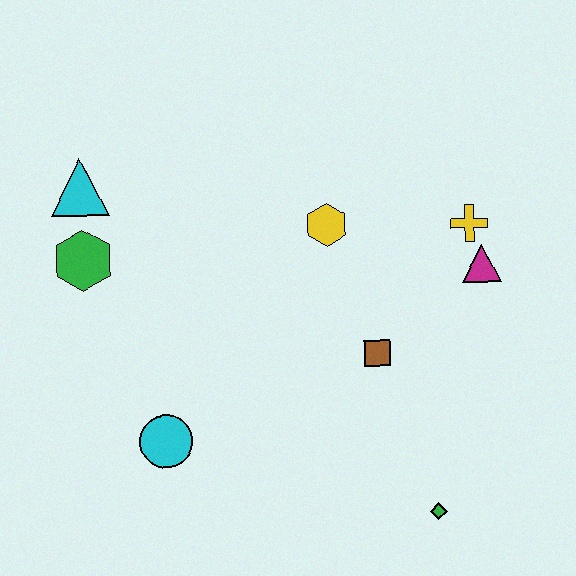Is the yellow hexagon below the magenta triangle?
No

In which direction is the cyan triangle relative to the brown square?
The cyan triangle is to the left of the brown square.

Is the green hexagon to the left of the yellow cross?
Yes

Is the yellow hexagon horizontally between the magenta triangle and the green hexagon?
Yes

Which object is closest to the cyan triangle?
The green hexagon is closest to the cyan triangle.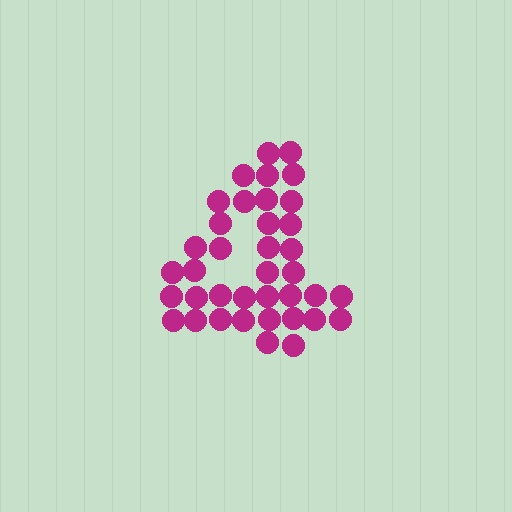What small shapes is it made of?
It is made of small circles.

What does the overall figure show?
The overall figure shows the digit 4.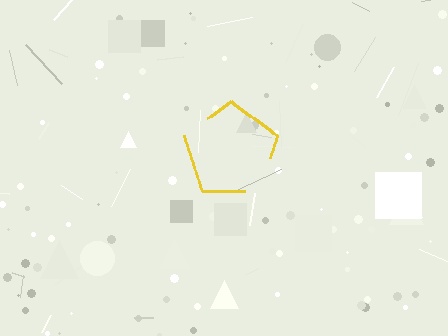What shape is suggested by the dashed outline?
The dashed outline suggests a pentagon.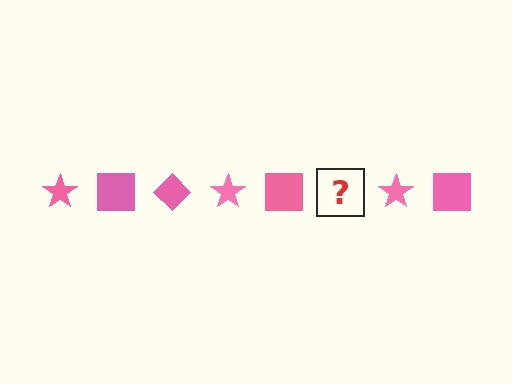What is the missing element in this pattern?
The missing element is a pink diamond.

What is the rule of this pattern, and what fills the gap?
The rule is that the pattern cycles through star, square, diamond shapes in pink. The gap should be filled with a pink diamond.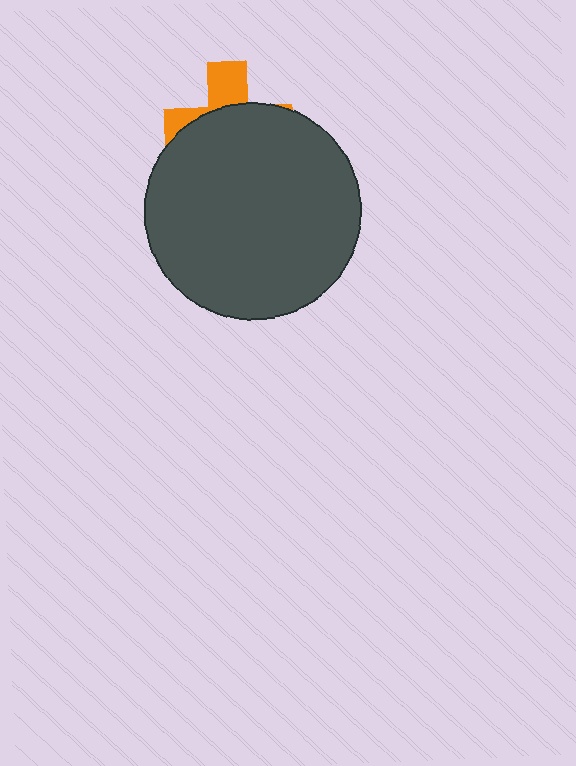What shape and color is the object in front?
The object in front is a dark gray circle.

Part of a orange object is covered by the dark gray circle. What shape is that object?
It is a cross.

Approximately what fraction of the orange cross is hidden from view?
Roughly 69% of the orange cross is hidden behind the dark gray circle.